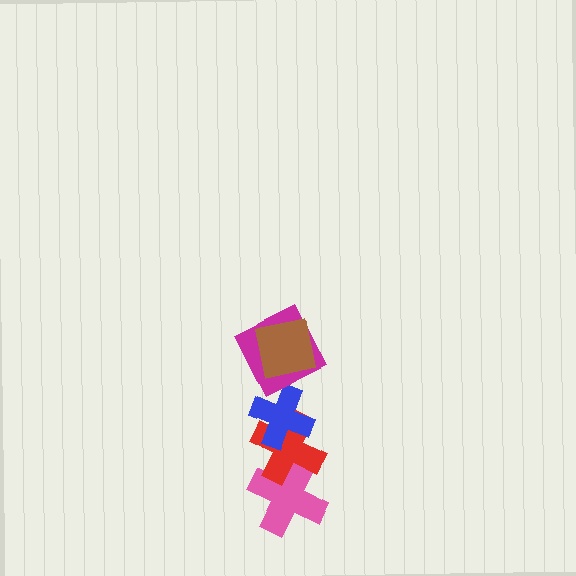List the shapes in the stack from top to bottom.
From top to bottom: the brown square, the magenta square, the blue cross, the red cross, the pink cross.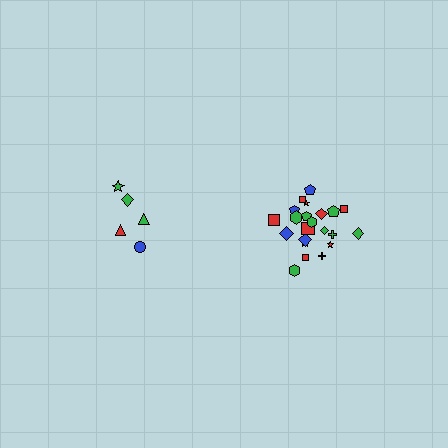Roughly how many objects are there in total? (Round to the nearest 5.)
Roughly 25 objects in total.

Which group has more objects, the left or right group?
The right group.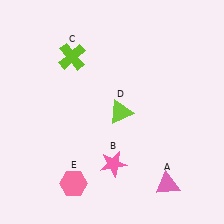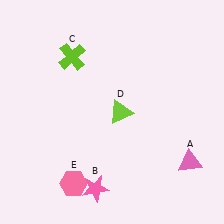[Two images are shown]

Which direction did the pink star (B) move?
The pink star (B) moved down.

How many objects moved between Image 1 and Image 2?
2 objects moved between the two images.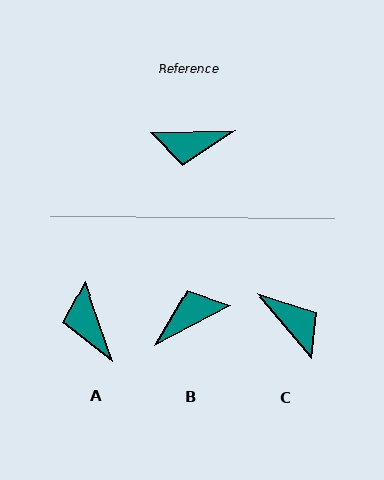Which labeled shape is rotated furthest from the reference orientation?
B, about 154 degrees away.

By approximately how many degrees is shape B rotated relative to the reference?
Approximately 154 degrees clockwise.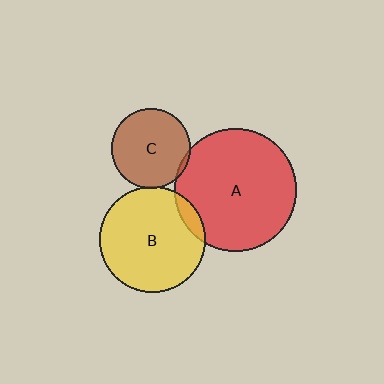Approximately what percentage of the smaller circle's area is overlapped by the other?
Approximately 5%.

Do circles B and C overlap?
Yes.